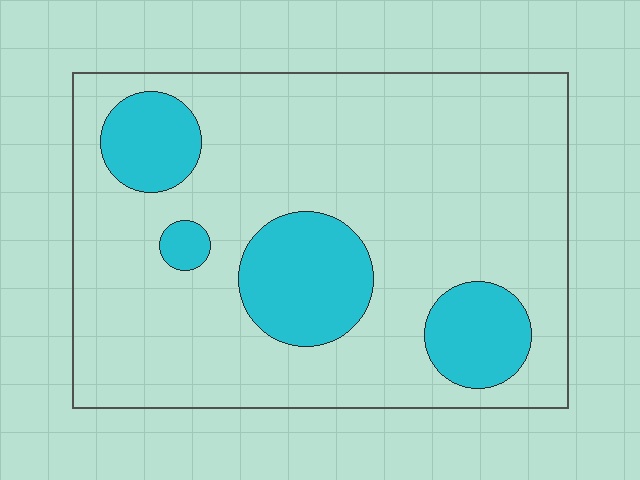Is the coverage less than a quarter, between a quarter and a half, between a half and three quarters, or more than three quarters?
Less than a quarter.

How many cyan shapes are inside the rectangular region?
4.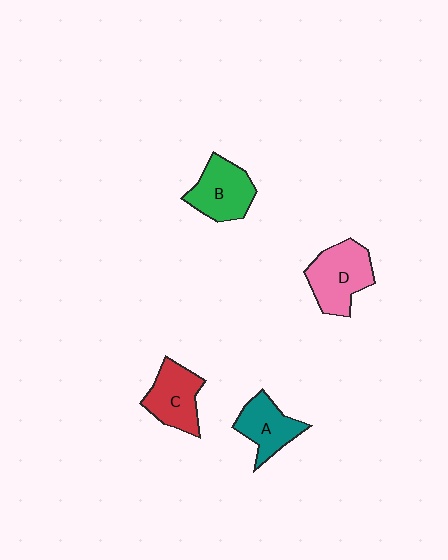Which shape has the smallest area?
Shape A (teal).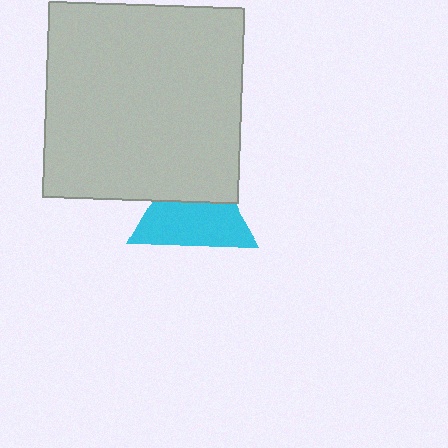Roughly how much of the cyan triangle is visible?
About half of it is visible (roughly 62%).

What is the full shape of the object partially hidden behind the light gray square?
The partially hidden object is a cyan triangle.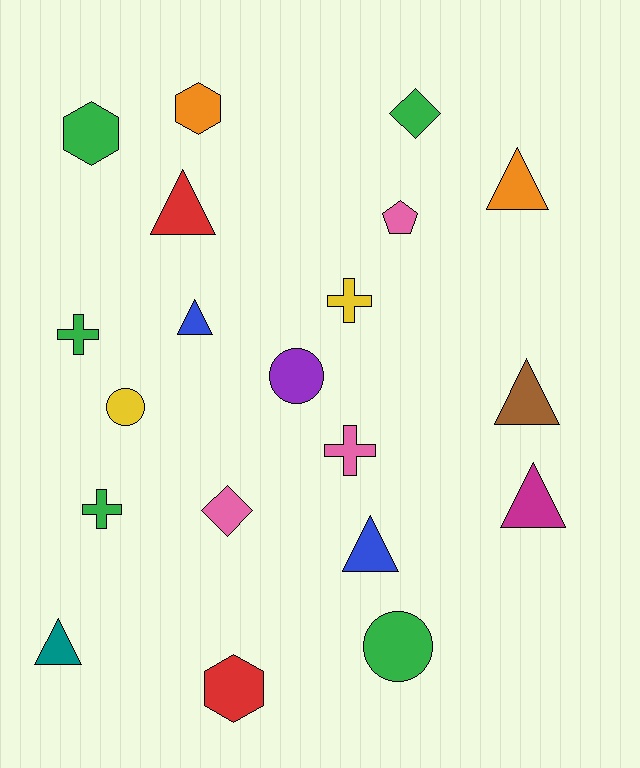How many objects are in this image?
There are 20 objects.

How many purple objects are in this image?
There is 1 purple object.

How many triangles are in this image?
There are 7 triangles.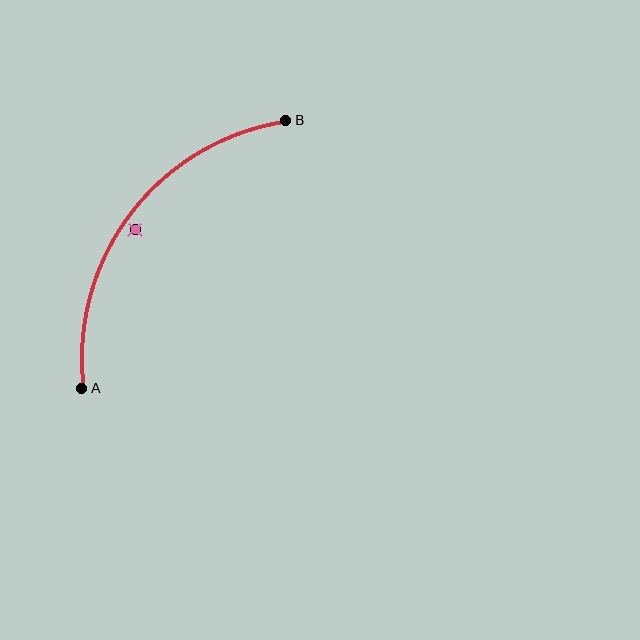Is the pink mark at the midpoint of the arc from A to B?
No — the pink mark does not lie on the arc at all. It sits slightly inside the curve.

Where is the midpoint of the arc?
The arc midpoint is the point on the curve farthest from the straight line joining A and B. It sits above and to the left of that line.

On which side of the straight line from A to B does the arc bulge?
The arc bulges above and to the left of the straight line connecting A and B.